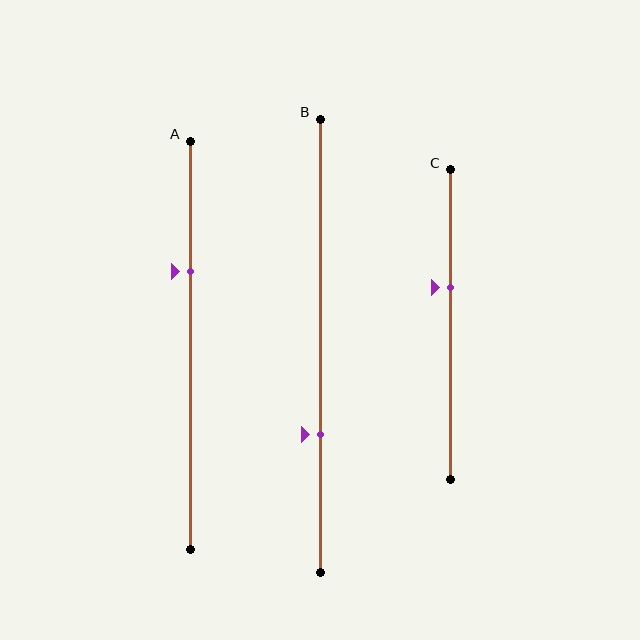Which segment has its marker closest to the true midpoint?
Segment C has its marker closest to the true midpoint.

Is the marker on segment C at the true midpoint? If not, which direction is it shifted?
No, the marker on segment C is shifted upward by about 12% of the segment length.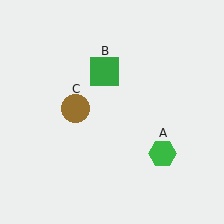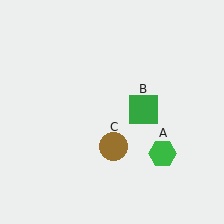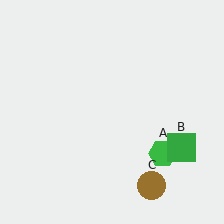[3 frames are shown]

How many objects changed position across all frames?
2 objects changed position: green square (object B), brown circle (object C).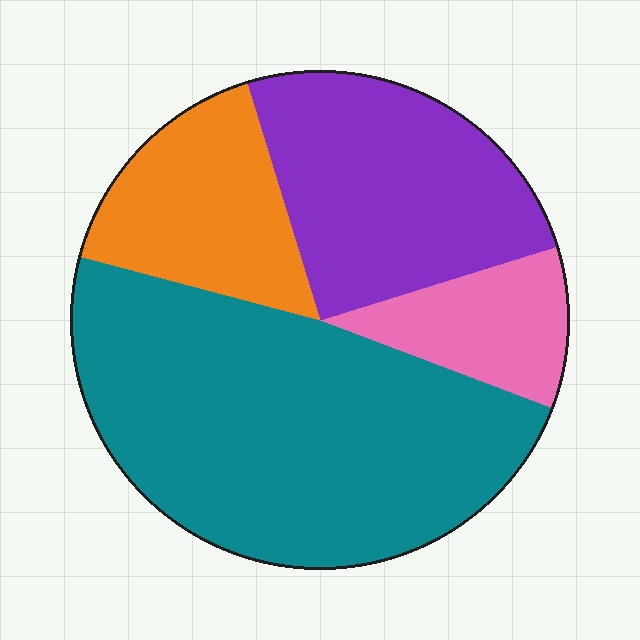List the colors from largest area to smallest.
From largest to smallest: teal, purple, orange, pink.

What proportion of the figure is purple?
Purple covers 25% of the figure.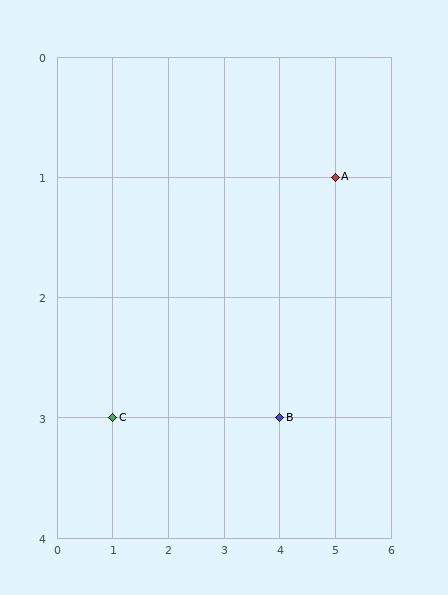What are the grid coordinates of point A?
Point A is at grid coordinates (5, 1).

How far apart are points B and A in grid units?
Points B and A are 1 column and 2 rows apart (about 2.2 grid units diagonally).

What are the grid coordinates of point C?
Point C is at grid coordinates (1, 3).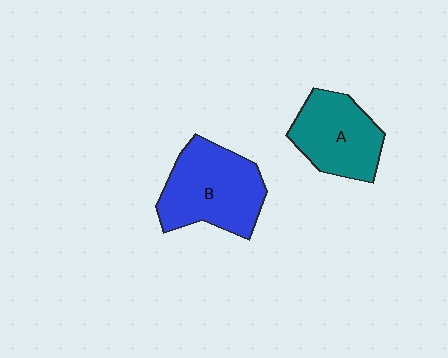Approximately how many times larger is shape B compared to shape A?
Approximately 1.2 times.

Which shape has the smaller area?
Shape A (teal).